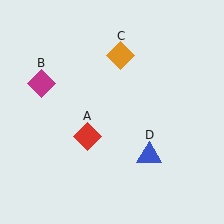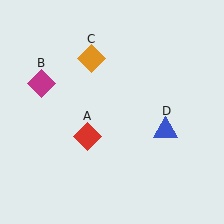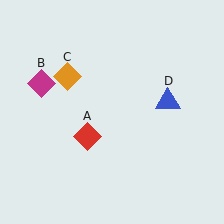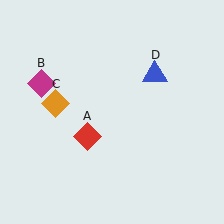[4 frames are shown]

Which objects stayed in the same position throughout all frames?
Red diamond (object A) and magenta diamond (object B) remained stationary.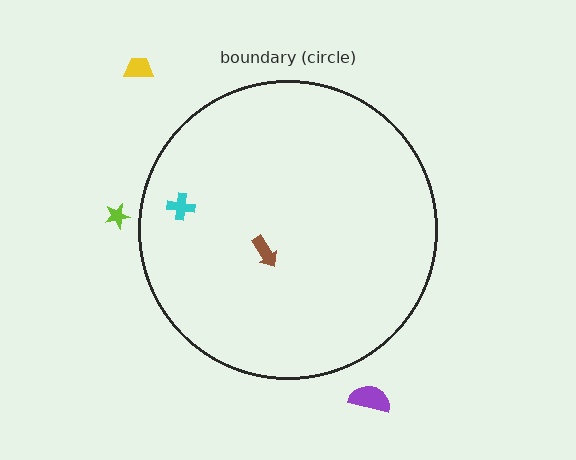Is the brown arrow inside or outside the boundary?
Inside.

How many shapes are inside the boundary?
2 inside, 3 outside.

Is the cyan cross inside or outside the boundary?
Inside.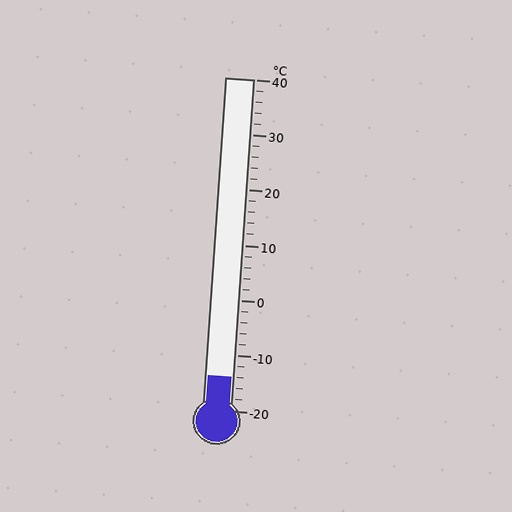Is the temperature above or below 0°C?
The temperature is below 0°C.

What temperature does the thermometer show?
The thermometer shows approximately -14°C.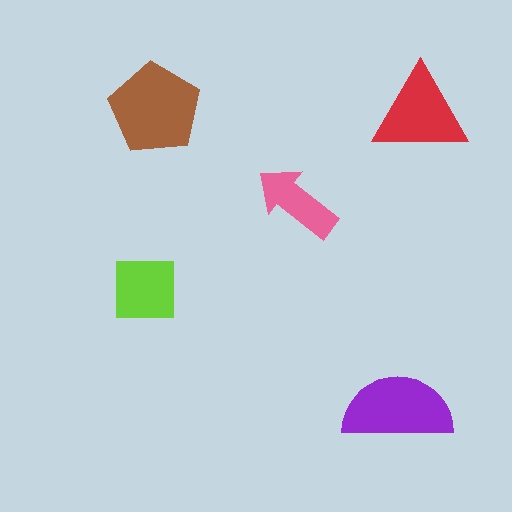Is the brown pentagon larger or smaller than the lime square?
Larger.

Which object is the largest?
The brown pentagon.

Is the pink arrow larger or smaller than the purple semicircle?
Smaller.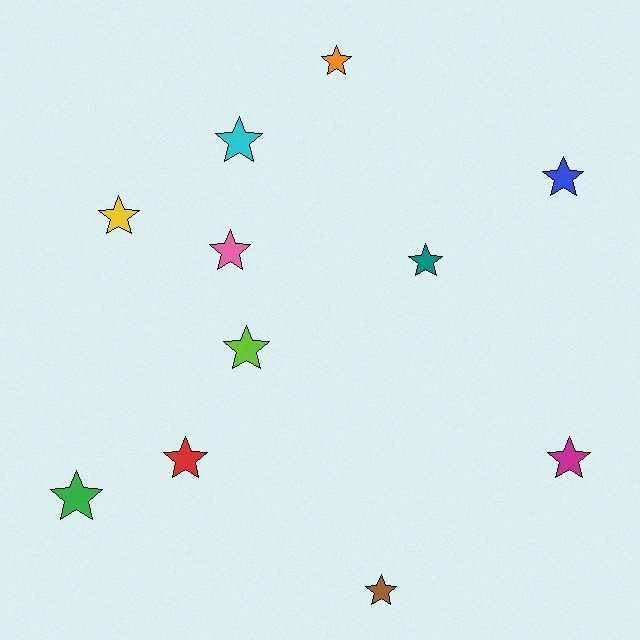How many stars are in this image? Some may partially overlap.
There are 11 stars.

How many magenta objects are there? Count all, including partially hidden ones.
There is 1 magenta object.